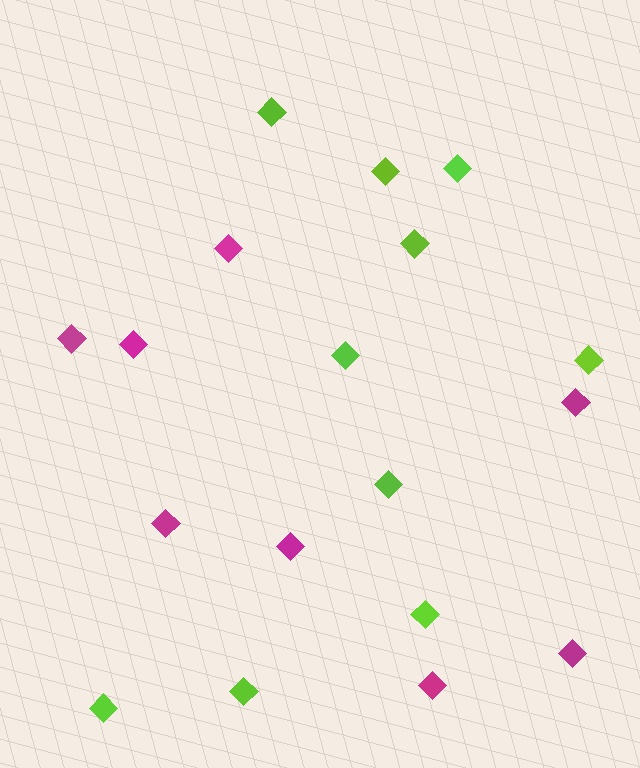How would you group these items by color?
There are 2 groups: one group of lime diamonds (10) and one group of magenta diamonds (8).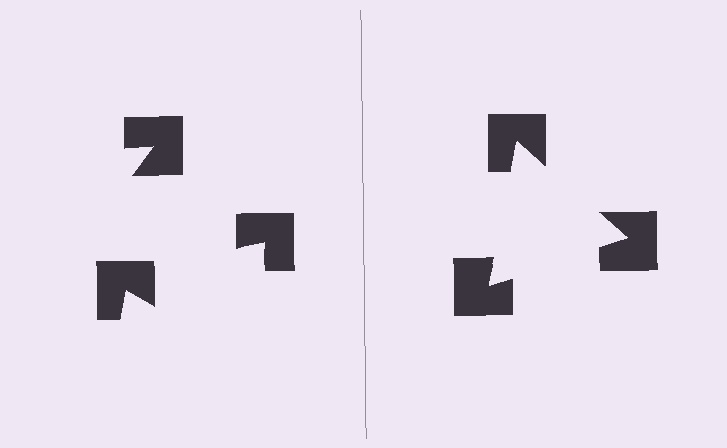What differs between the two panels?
The notched squares are positioned identically on both sides; only the wedge orientations differ. On the right they align to a triangle; on the left they are misaligned.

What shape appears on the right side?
An illusory triangle.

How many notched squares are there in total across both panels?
6 — 3 on each side.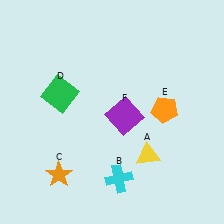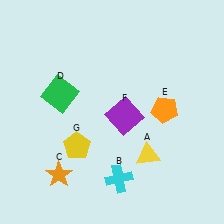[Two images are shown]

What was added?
A yellow pentagon (G) was added in Image 2.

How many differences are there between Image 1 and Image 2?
There is 1 difference between the two images.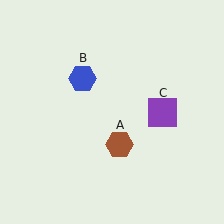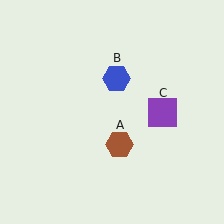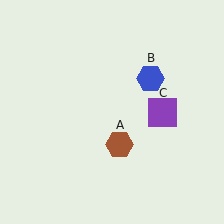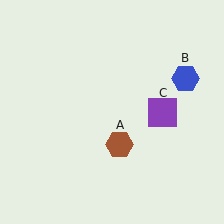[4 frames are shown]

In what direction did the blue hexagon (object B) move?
The blue hexagon (object B) moved right.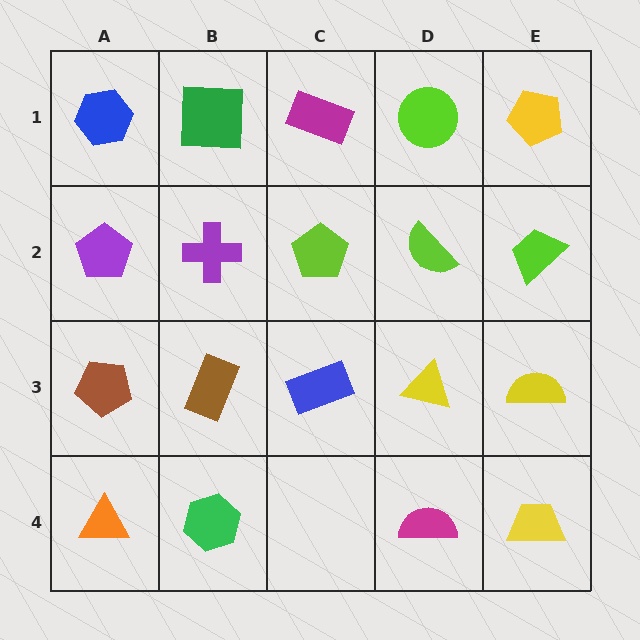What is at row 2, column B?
A purple cross.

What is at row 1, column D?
A lime circle.